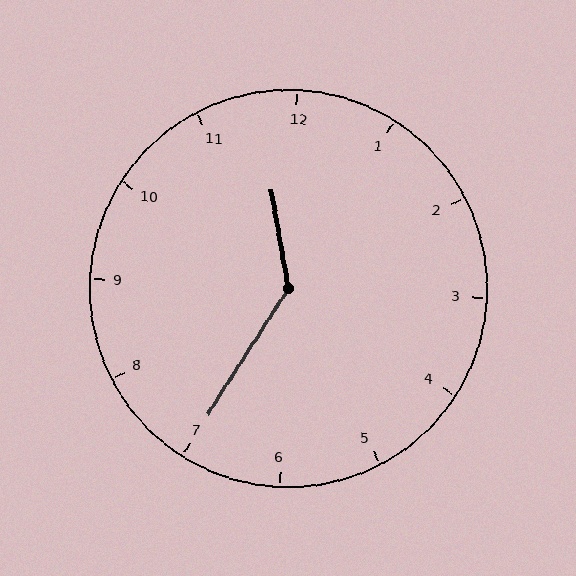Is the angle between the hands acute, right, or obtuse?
It is obtuse.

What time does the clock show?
11:35.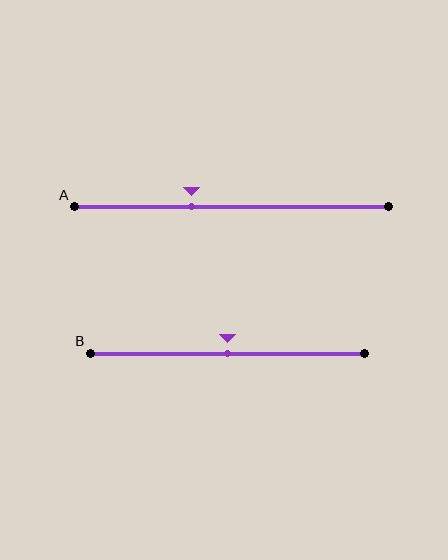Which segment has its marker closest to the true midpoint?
Segment B has its marker closest to the true midpoint.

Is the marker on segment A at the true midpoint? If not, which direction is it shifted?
No, the marker on segment A is shifted to the left by about 13% of the segment length.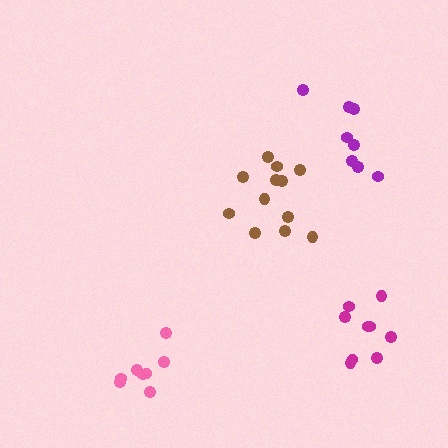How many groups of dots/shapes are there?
There are 4 groups.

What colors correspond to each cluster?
The clusters are colored: brown, magenta, purple, pink.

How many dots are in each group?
Group 1: 12 dots, Group 2: 9 dots, Group 3: 8 dots, Group 4: 8 dots (37 total).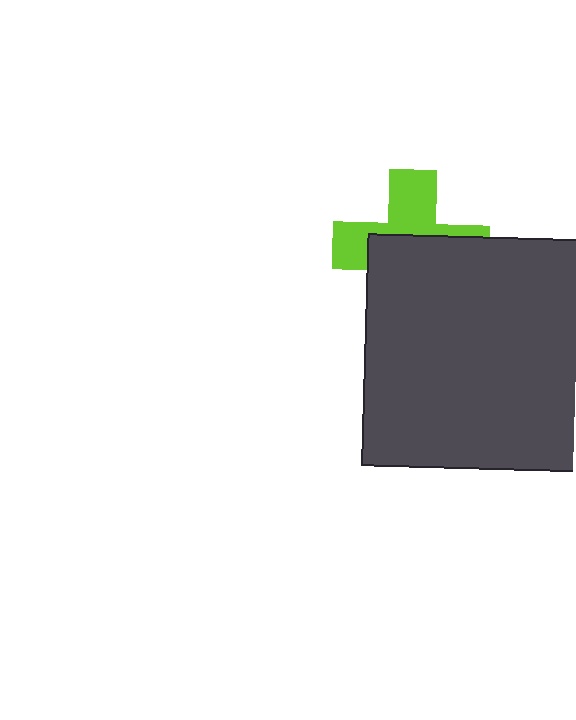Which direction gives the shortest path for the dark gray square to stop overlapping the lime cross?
Moving down gives the shortest separation.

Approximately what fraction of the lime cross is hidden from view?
Roughly 55% of the lime cross is hidden behind the dark gray square.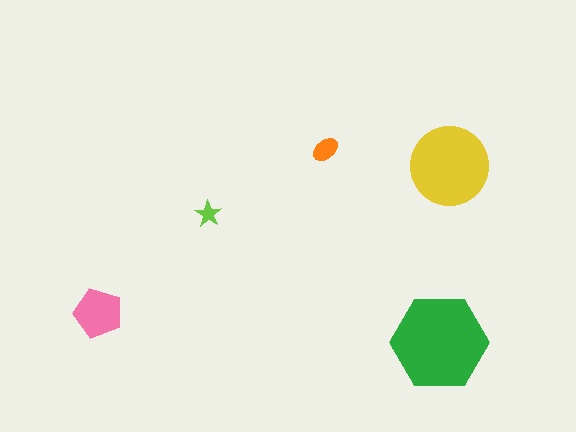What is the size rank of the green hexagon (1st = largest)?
1st.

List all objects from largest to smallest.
The green hexagon, the yellow circle, the pink pentagon, the orange ellipse, the lime star.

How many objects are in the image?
There are 5 objects in the image.